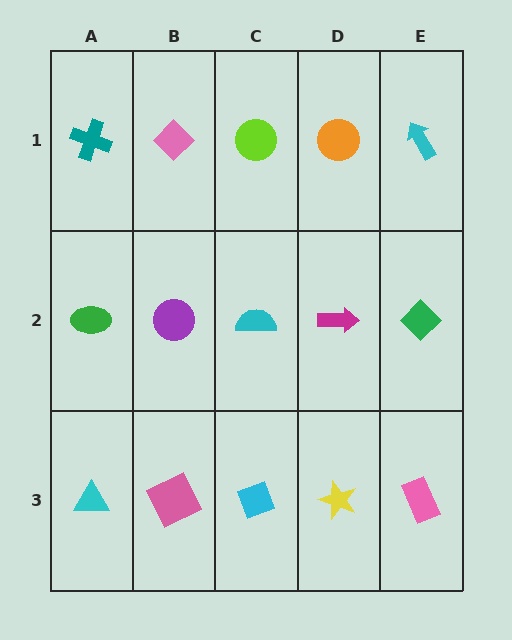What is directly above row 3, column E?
A green diamond.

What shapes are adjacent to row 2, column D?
An orange circle (row 1, column D), a yellow star (row 3, column D), a cyan semicircle (row 2, column C), a green diamond (row 2, column E).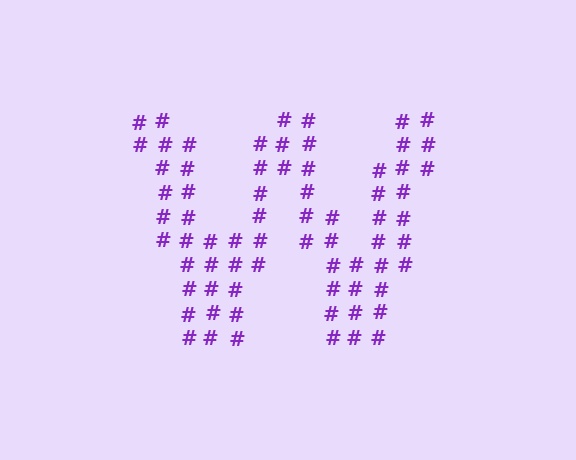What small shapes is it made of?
It is made of small hash symbols.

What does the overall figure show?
The overall figure shows the letter W.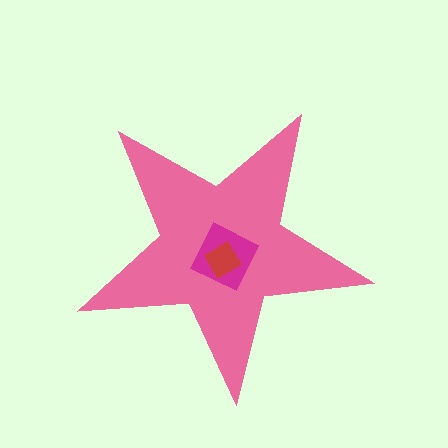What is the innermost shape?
The red diamond.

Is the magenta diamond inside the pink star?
Yes.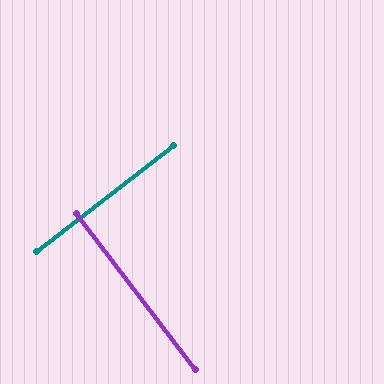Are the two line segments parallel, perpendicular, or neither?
Perpendicular — they meet at approximately 90°.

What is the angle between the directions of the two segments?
Approximately 90 degrees.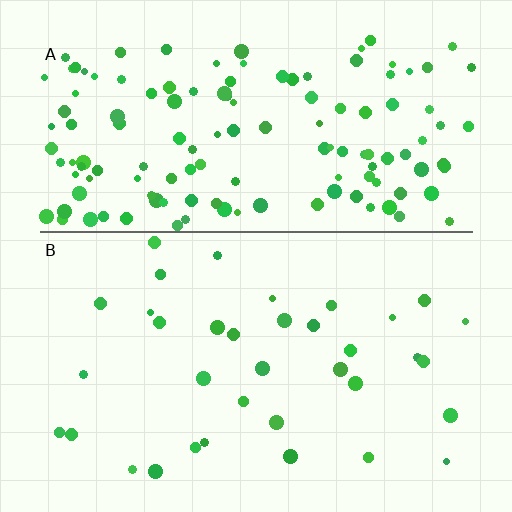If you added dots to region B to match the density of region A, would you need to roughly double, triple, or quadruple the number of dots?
Approximately quadruple.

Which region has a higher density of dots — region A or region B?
A (the top).